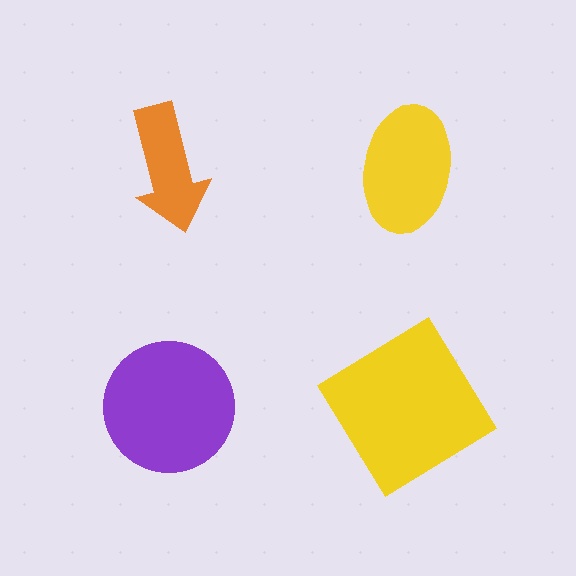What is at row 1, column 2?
A yellow ellipse.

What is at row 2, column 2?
A yellow diamond.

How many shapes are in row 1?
2 shapes.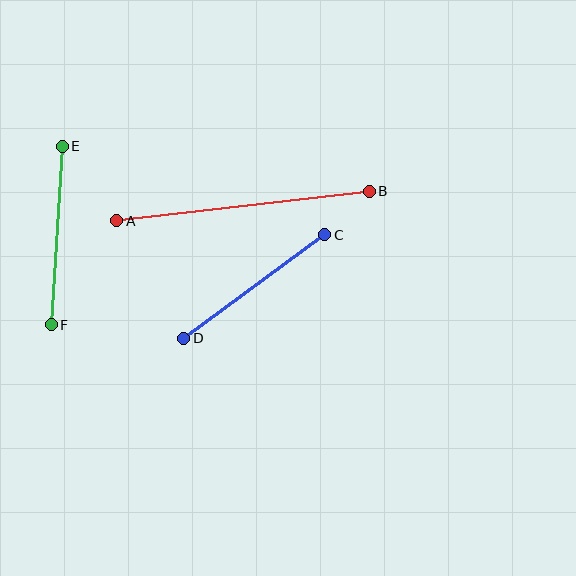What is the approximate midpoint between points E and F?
The midpoint is at approximately (57, 235) pixels.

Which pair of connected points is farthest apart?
Points A and B are farthest apart.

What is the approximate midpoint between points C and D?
The midpoint is at approximately (254, 287) pixels.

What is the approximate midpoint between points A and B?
The midpoint is at approximately (243, 206) pixels.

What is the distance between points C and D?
The distance is approximately 175 pixels.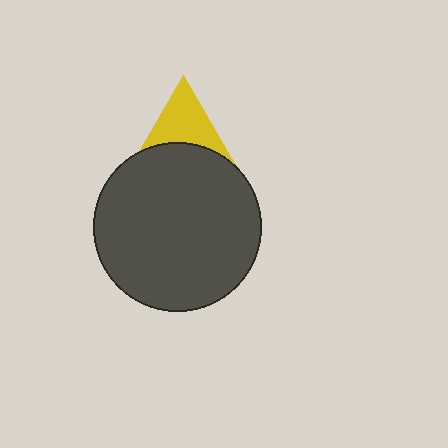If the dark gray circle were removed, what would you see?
You would see the complete yellow triangle.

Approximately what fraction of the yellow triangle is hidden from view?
Roughly 45% of the yellow triangle is hidden behind the dark gray circle.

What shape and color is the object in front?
The object in front is a dark gray circle.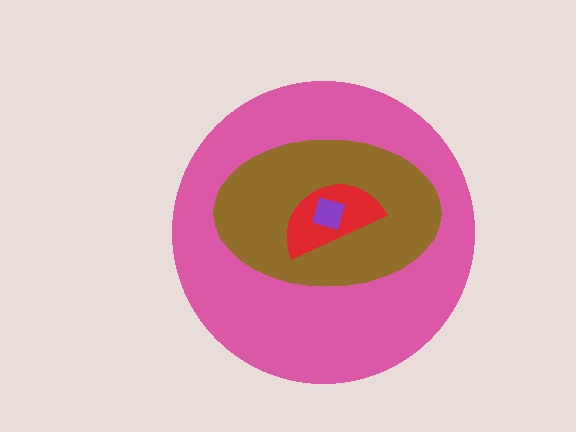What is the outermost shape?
The pink circle.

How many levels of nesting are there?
4.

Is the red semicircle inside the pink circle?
Yes.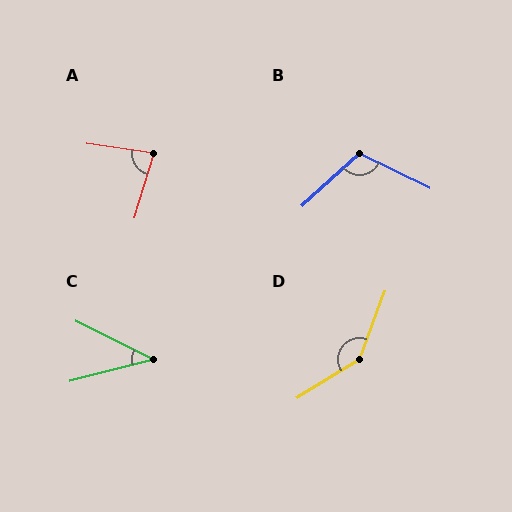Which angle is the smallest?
C, at approximately 41 degrees.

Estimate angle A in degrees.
Approximately 81 degrees.